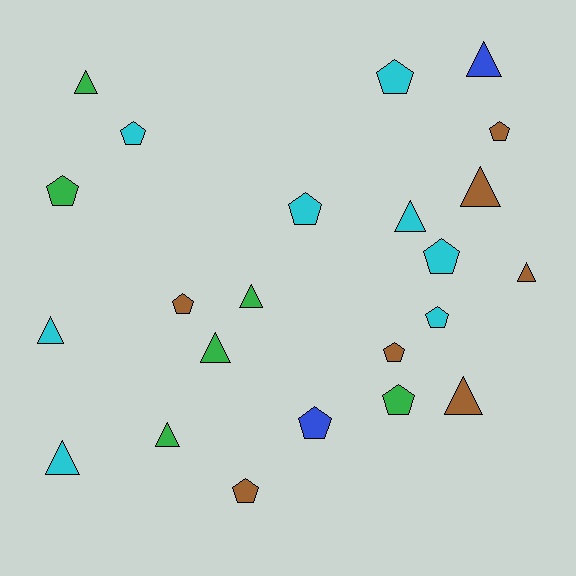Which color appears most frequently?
Cyan, with 8 objects.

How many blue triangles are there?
There is 1 blue triangle.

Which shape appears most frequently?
Pentagon, with 12 objects.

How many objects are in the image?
There are 23 objects.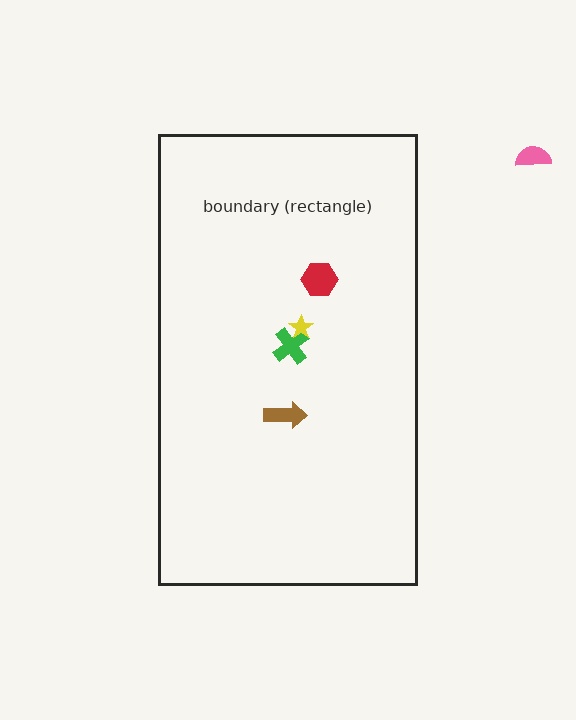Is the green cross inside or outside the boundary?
Inside.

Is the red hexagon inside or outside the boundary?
Inside.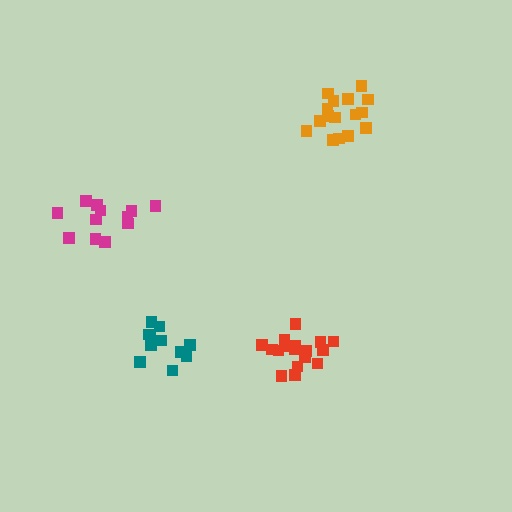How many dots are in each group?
Group 1: 12 dots, Group 2: 17 dots, Group 3: 17 dots, Group 4: 12 dots (58 total).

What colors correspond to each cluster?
The clusters are colored: magenta, red, orange, teal.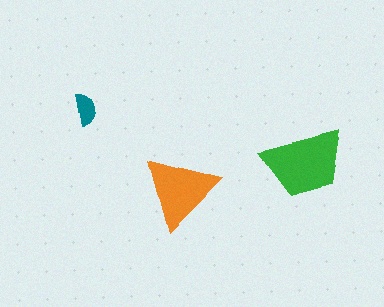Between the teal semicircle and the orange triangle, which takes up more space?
The orange triangle.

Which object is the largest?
The green trapezoid.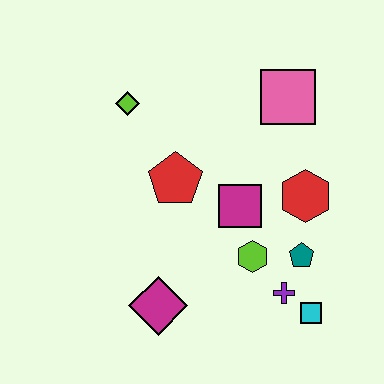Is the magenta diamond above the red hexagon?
No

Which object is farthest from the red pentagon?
The cyan square is farthest from the red pentagon.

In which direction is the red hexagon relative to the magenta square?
The red hexagon is to the right of the magenta square.